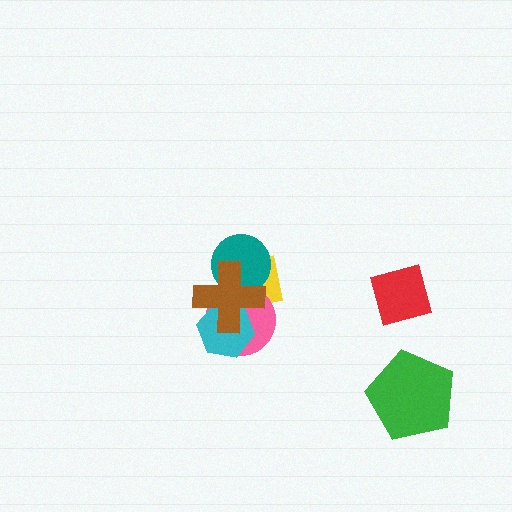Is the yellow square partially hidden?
Yes, it is partially covered by another shape.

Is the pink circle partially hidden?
Yes, it is partially covered by another shape.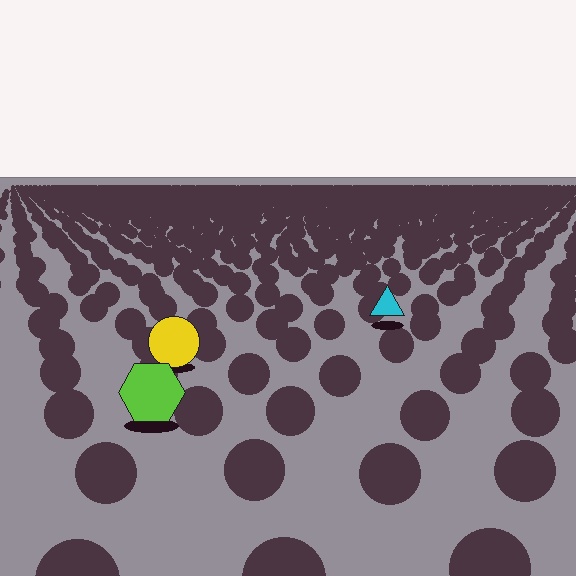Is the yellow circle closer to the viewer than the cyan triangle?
Yes. The yellow circle is closer — you can tell from the texture gradient: the ground texture is coarser near it.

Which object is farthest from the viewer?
The cyan triangle is farthest from the viewer. It appears smaller and the ground texture around it is denser.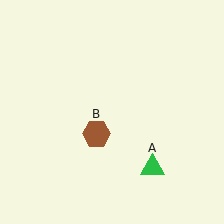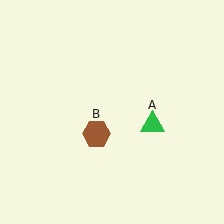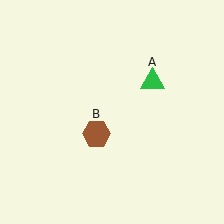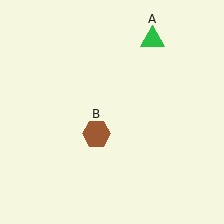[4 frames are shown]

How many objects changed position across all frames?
1 object changed position: green triangle (object A).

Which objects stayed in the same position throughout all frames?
Brown hexagon (object B) remained stationary.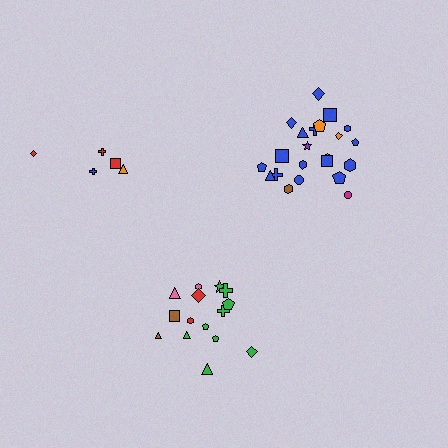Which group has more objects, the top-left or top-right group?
The top-right group.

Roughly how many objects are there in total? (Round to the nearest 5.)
Roughly 40 objects in total.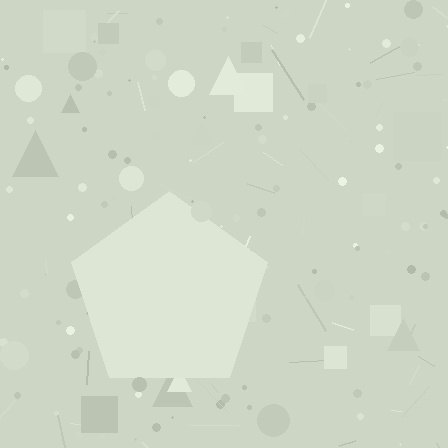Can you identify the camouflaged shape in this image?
The camouflaged shape is a pentagon.